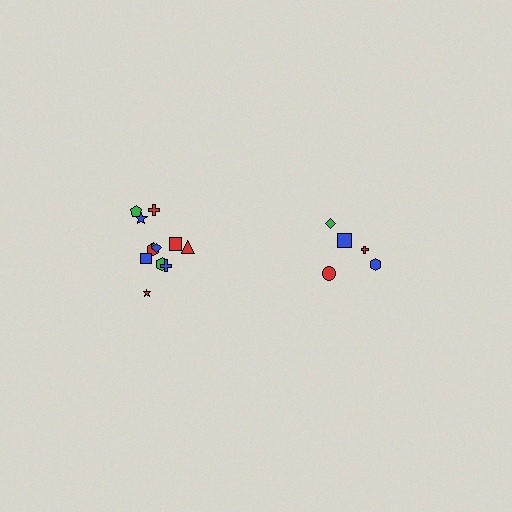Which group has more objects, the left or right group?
The left group.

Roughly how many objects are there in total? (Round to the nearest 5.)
Roughly 15 objects in total.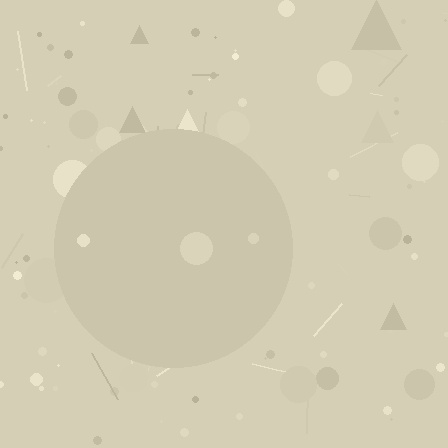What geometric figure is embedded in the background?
A circle is embedded in the background.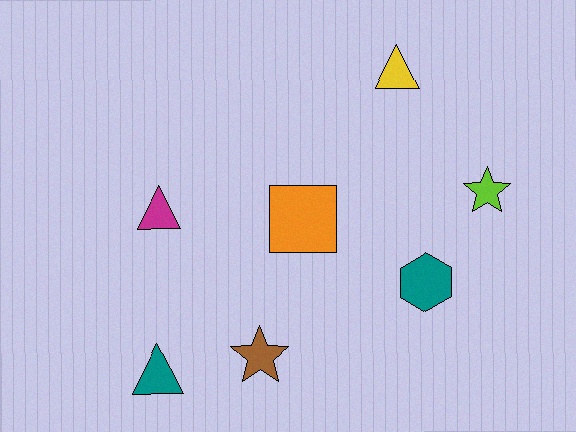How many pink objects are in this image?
There are no pink objects.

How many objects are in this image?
There are 7 objects.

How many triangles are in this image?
There are 3 triangles.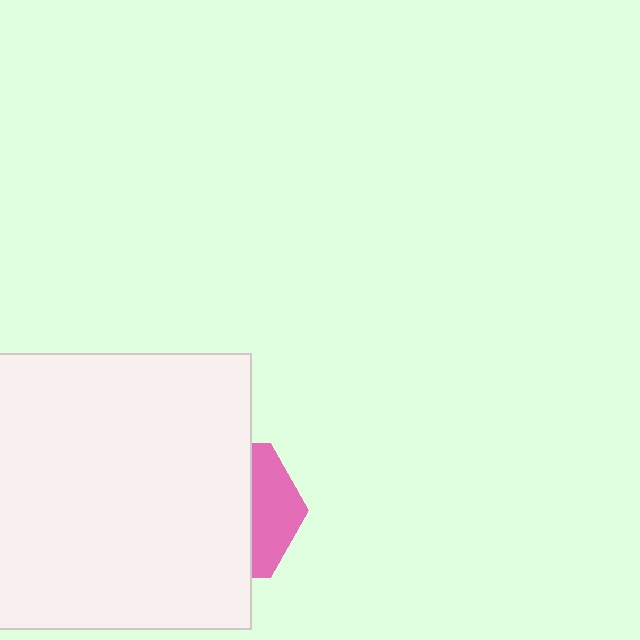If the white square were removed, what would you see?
You would see the complete pink hexagon.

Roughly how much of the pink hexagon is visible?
A small part of it is visible (roughly 33%).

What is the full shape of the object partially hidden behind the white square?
The partially hidden object is a pink hexagon.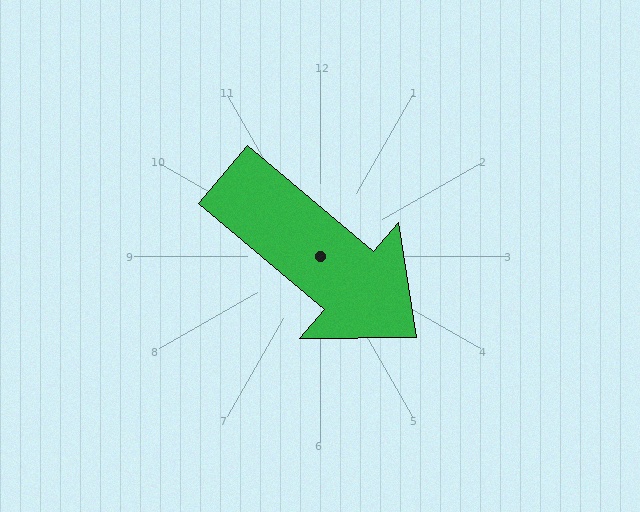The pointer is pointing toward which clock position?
Roughly 4 o'clock.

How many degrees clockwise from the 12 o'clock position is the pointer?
Approximately 130 degrees.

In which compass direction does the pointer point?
Southeast.